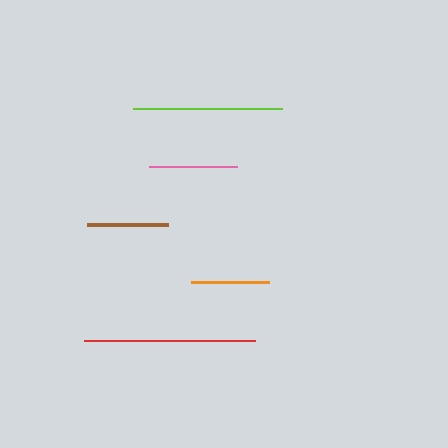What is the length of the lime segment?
The lime segment is approximately 149 pixels long.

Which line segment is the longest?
The red line is the longest at approximately 171 pixels.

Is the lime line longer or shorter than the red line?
The red line is longer than the lime line.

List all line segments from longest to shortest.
From longest to shortest: red, lime, pink, brown, orange.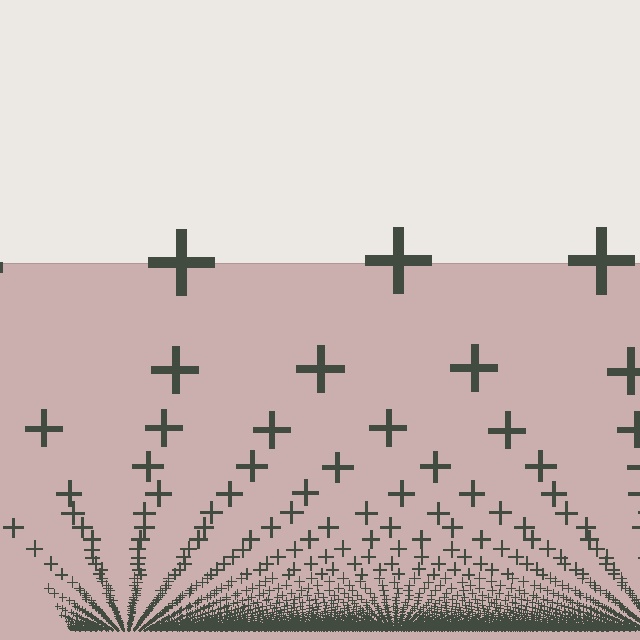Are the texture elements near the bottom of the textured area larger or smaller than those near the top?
Smaller. The gradient is inverted — elements near the bottom are smaller and denser.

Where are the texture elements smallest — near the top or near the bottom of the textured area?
Near the bottom.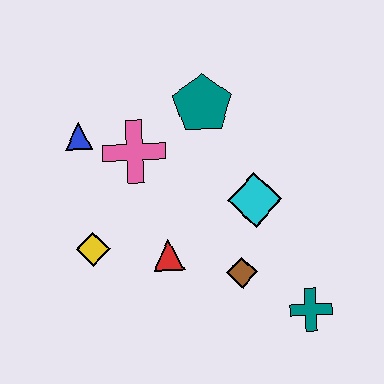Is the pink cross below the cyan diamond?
No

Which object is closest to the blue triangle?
The pink cross is closest to the blue triangle.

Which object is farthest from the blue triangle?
The teal cross is farthest from the blue triangle.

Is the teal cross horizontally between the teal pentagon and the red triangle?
No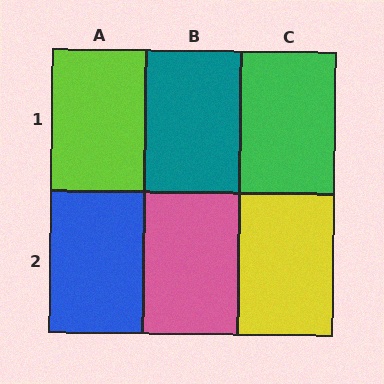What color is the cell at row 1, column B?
Teal.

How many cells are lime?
1 cell is lime.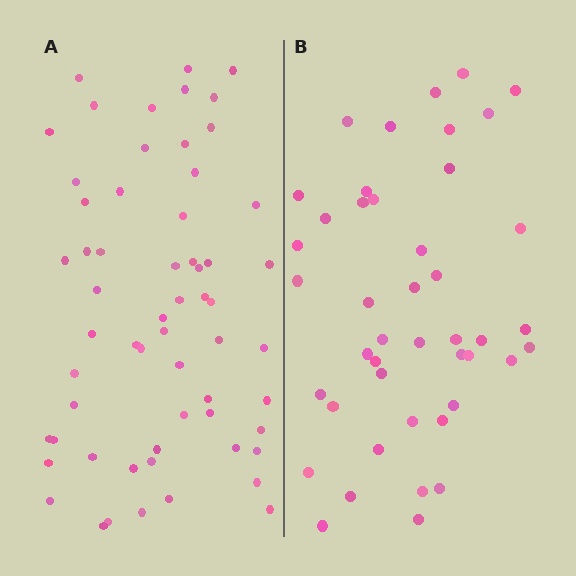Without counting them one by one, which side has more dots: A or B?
Region A (the left region) has more dots.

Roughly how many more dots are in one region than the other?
Region A has approximately 15 more dots than region B.